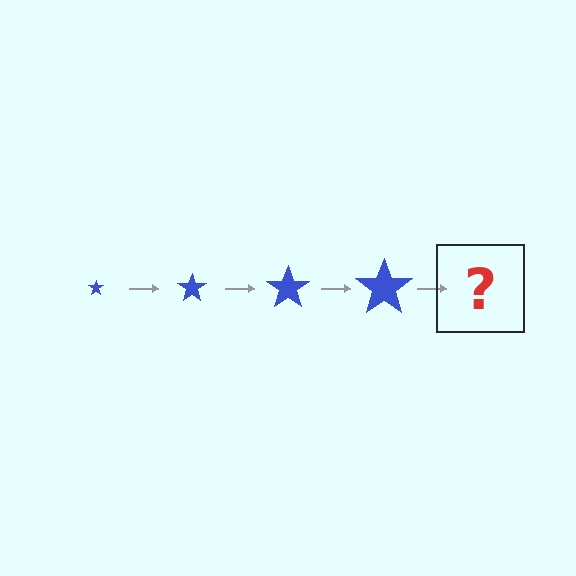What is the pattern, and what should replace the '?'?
The pattern is that the star gets progressively larger each step. The '?' should be a blue star, larger than the previous one.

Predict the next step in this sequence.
The next step is a blue star, larger than the previous one.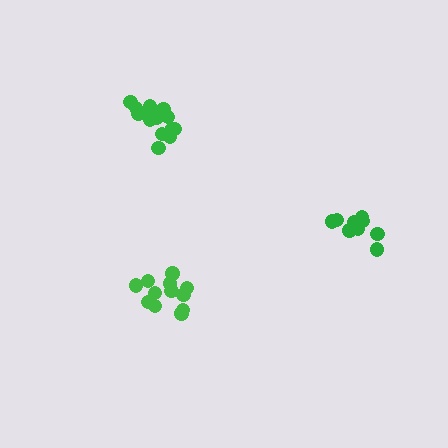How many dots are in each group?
Group 1: 12 dots, Group 2: 9 dots, Group 3: 15 dots (36 total).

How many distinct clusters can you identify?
There are 3 distinct clusters.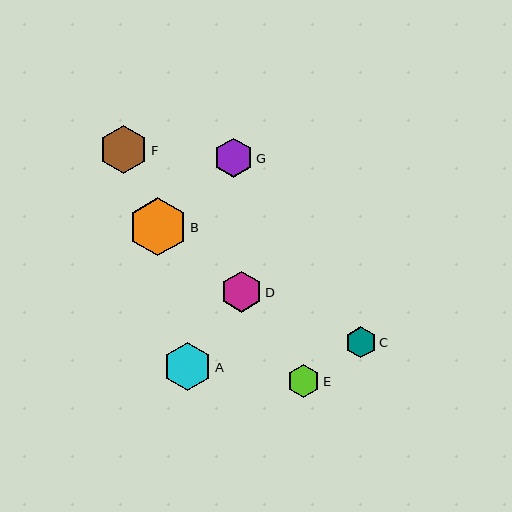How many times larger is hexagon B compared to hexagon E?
Hexagon B is approximately 1.8 times the size of hexagon E.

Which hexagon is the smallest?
Hexagon C is the smallest with a size of approximately 31 pixels.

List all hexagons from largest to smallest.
From largest to smallest: B, A, F, D, G, E, C.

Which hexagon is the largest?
Hexagon B is the largest with a size of approximately 58 pixels.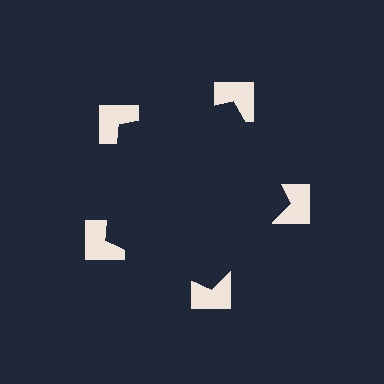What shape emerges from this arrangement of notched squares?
An illusory pentagon — its edges are inferred from the aligned wedge cuts in the notched squares, not physically drawn.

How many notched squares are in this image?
There are 5 — one at each vertex of the illusory pentagon.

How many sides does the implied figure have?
5 sides.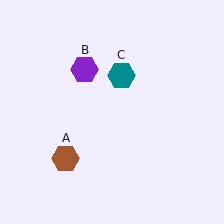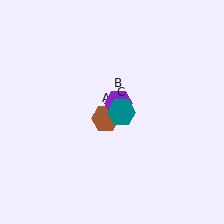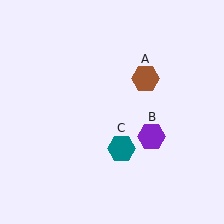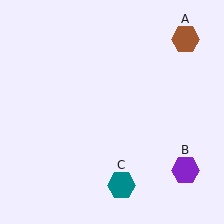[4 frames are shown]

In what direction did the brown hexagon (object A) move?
The brown hexagon (object A) moved up and to the right.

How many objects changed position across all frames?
3 objects changed position: brown hexagon (object A), purple hexagon (object B), teal hexagon (object C).